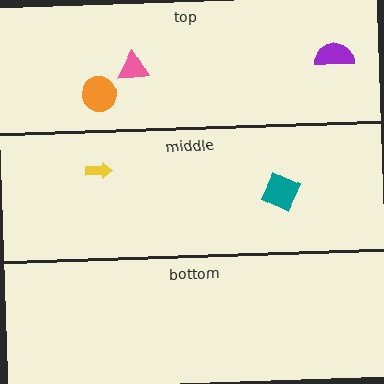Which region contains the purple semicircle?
The top region.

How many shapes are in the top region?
3.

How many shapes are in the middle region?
2.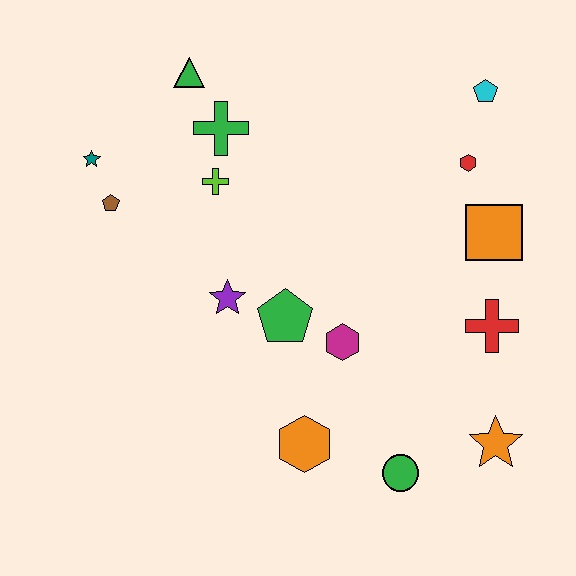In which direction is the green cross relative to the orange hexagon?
The green cross is above the orange hexagon.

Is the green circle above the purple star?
No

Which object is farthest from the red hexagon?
The teal star is farthest from the red hexagon.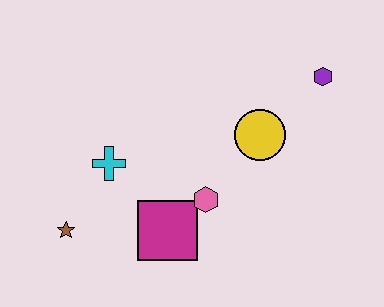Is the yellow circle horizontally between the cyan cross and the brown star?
No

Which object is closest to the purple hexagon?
The yellow circle is closest to the purple hexagon.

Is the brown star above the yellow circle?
No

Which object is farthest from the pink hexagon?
The purple hexagon is farthest from the pink hexagon.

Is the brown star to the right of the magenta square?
No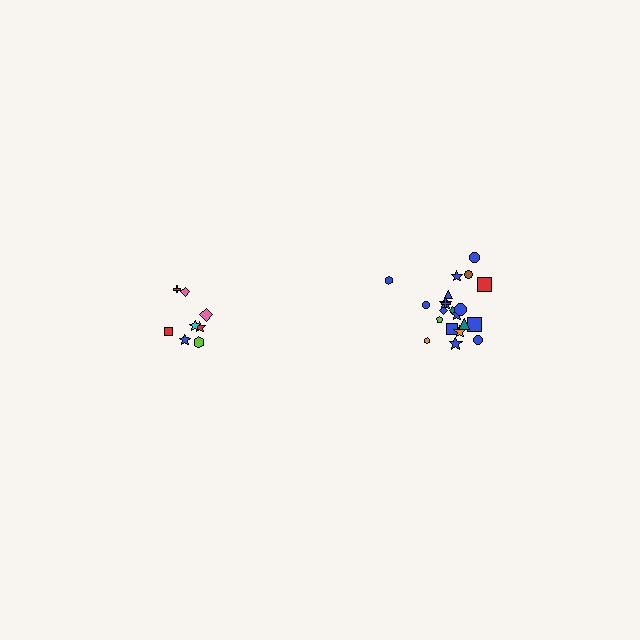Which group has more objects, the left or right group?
The right group.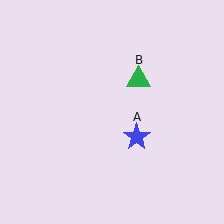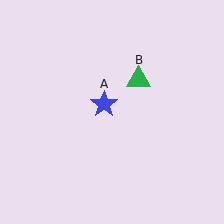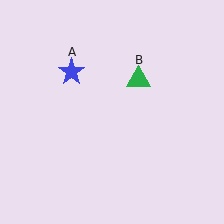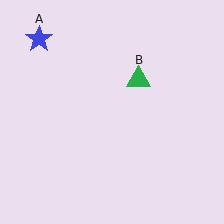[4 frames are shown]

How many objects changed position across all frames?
1 object changed position: blue star (object A).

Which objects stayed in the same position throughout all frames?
Green triangle (object B) remained stationary.